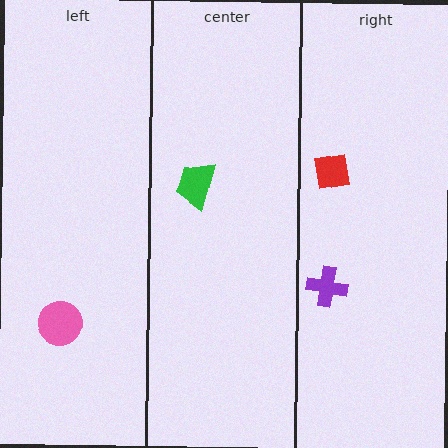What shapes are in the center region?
The green trapezoid.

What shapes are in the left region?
The pink circle.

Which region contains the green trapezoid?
The center region.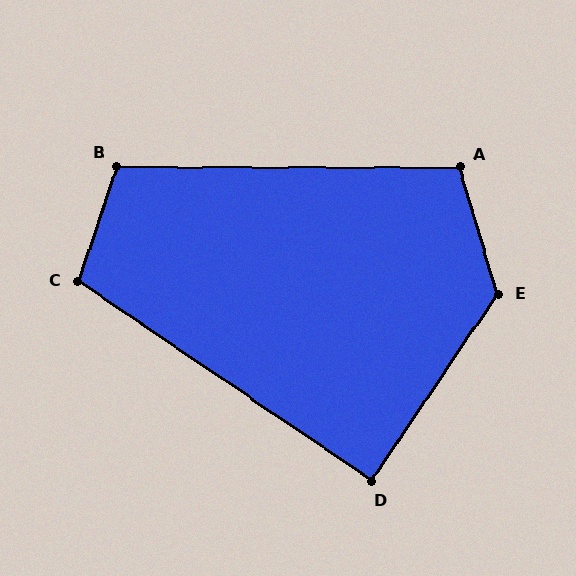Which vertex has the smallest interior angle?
D, at approximately 90 degrees.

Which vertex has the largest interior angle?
E, at approximately 129 degrees.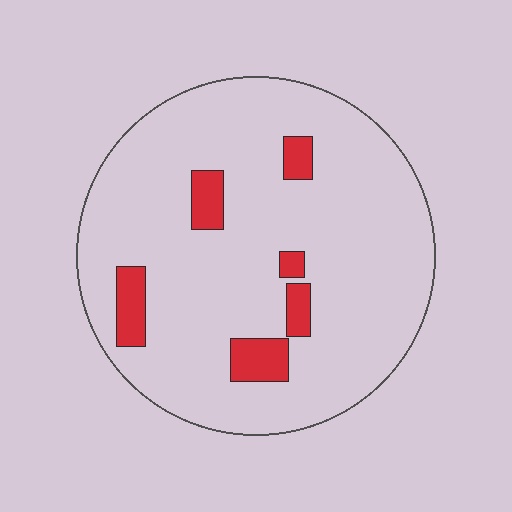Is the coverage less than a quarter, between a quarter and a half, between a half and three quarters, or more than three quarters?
Less than a quarter.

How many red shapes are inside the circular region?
6.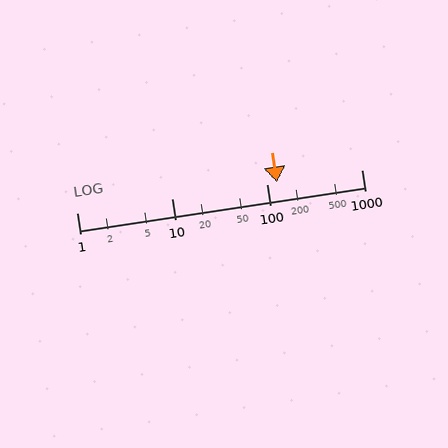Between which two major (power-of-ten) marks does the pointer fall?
The pointer is between 100 and 1000.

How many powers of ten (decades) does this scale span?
The scale spans 3 decades, from 1 to 1000.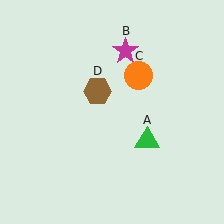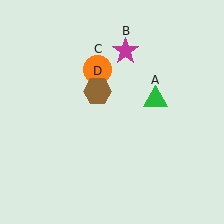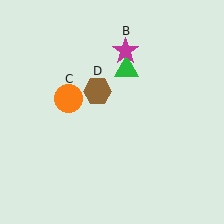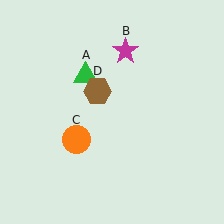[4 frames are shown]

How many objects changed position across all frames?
2 objects changed position: green triangle (object A), orange circle (object C).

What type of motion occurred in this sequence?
The green triangle (object A), orange circle (object C) rotated counterclockwise around the center of the scene.